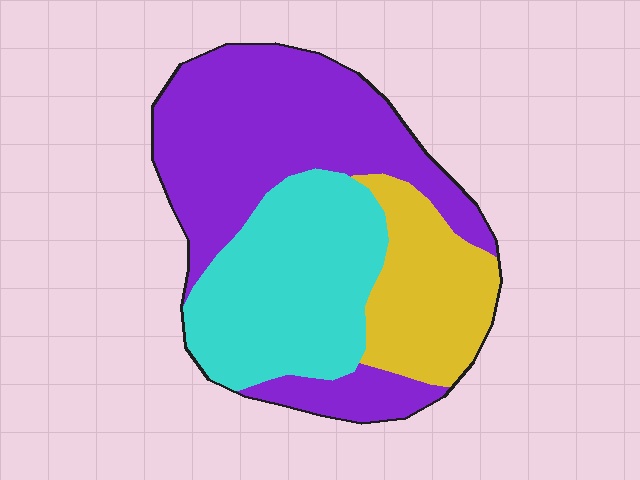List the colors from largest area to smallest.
From largest to smallest: purple, cyan, yellow.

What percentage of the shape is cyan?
Cyan takes up about one third (1/3) of the shape.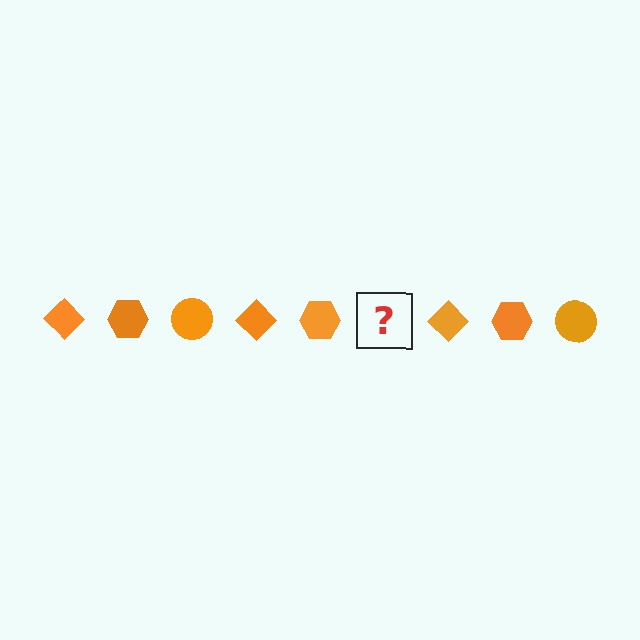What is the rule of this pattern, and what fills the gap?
The rule is that the pattern cycles through diamond, hexagon, circle shapes in orange. The gap should be filled with an orange circle.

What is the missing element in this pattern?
The missing element is an orange circle.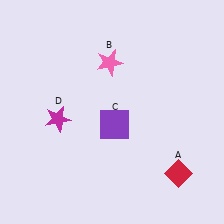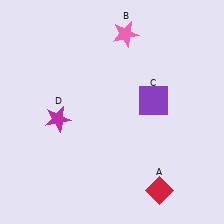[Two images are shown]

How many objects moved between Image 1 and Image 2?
3 objects moved between the two images.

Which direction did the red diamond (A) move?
The red diamond (A) moved left.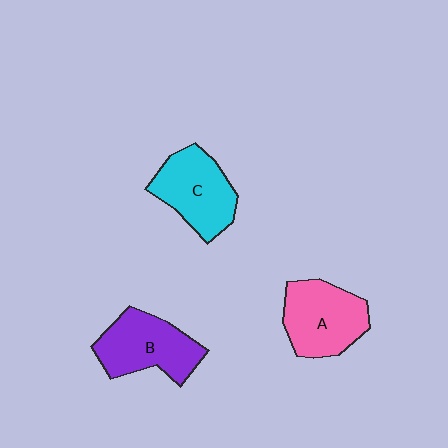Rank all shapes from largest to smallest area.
From largest to smallest: A (pink), B (purple), C (cyan).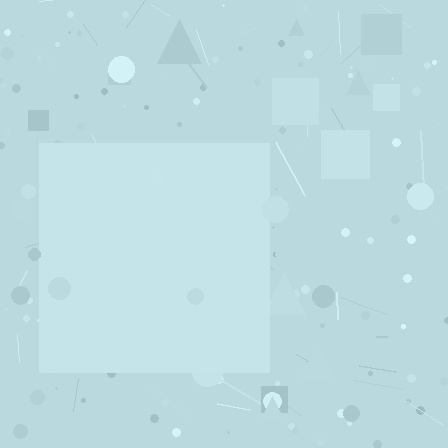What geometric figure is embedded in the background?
A square is embedded in the background.